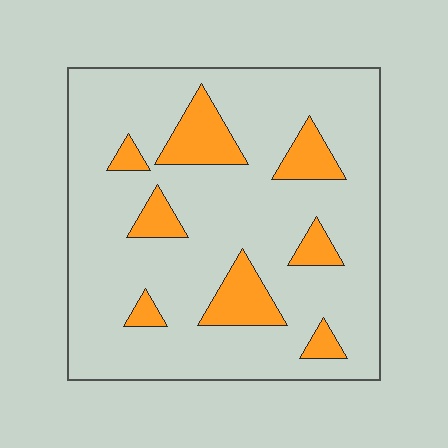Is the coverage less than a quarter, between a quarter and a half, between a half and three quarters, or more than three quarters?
Less than a quarter.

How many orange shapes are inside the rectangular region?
8.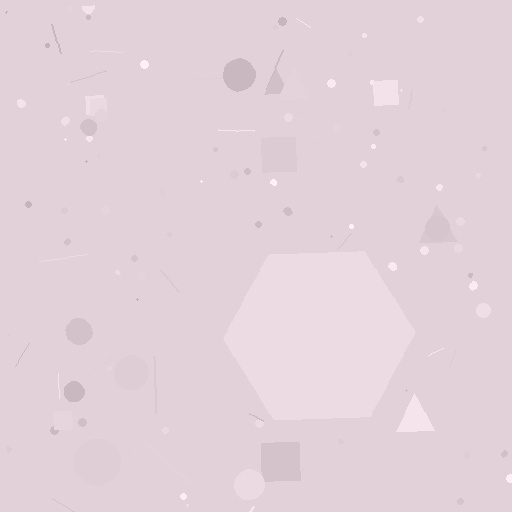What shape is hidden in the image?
A hexagon is hidden in the image.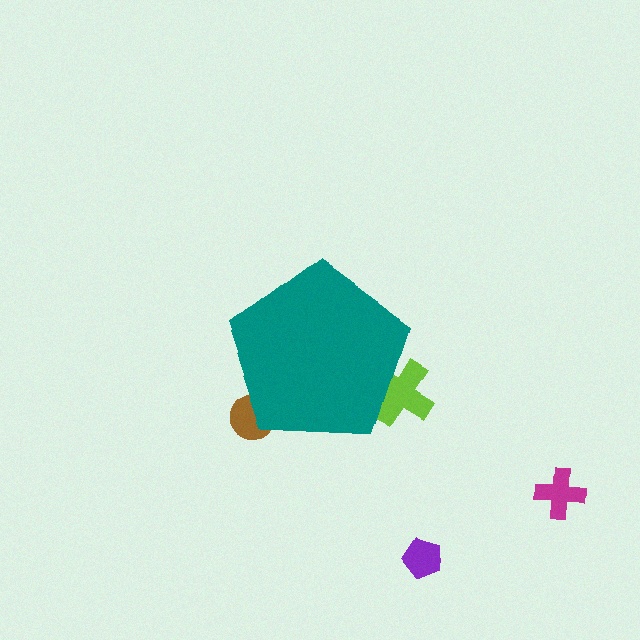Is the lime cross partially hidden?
Yes, the lime cross is partially hidden behind the teal pentagon.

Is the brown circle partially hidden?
Yes, the brown circle is partially hidden behind the teal pentagon.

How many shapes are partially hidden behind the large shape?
2 shapes are partially hidden.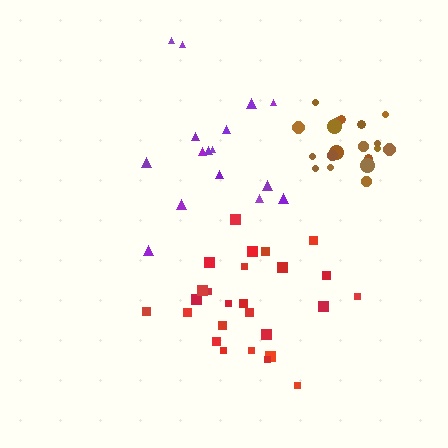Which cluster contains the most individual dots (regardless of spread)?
Red (26).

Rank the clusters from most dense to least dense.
brown, red, purple.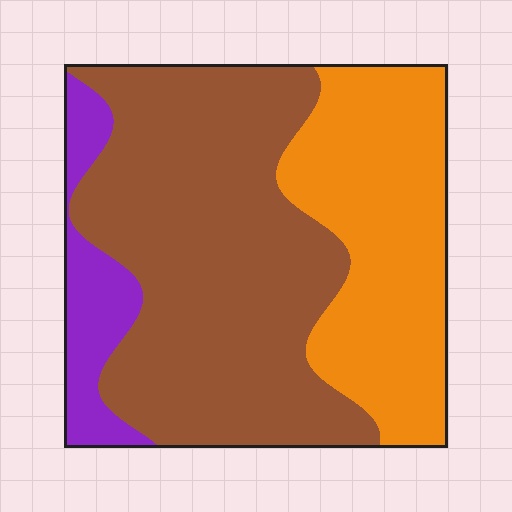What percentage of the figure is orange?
Orange takes up about one third (1/3) of the figure.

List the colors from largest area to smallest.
From largest to smallest: brown, orange, purple.